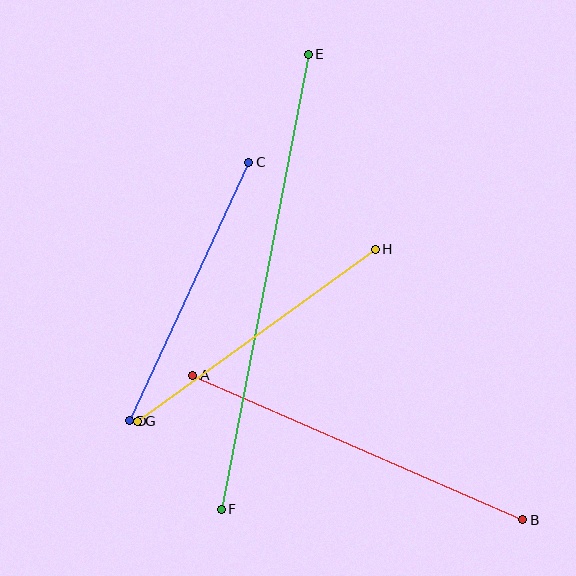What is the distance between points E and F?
The distance is approximately 464 pixels.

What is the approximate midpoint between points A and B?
The midpoint is at approximately (358, 447) pixels.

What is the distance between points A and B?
The distance is approximately 361 pixels.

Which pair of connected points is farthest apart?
Points E and F are farthest apart.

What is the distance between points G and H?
The distance is approximately 293 pixels.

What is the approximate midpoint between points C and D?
The midpoint is at approximately (189, 292) pixels.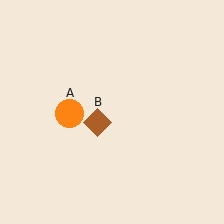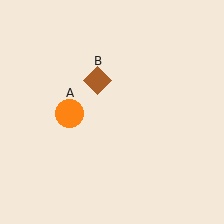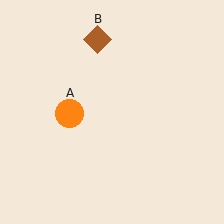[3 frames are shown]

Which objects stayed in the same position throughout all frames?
Orange circle (object A) remained stationary.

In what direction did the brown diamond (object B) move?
The brown diamond (object B) moved up.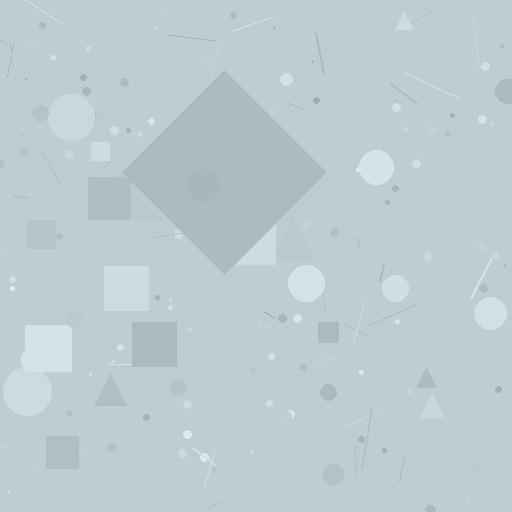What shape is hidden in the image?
A diamond is hidden in the image.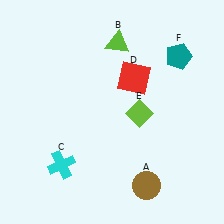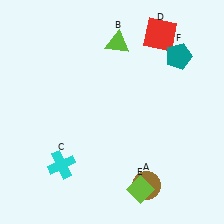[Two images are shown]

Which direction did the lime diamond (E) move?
The lime diamond (E) moved down.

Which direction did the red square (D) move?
The red square (D) moved up.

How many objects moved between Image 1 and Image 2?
2 objects moved between the two images.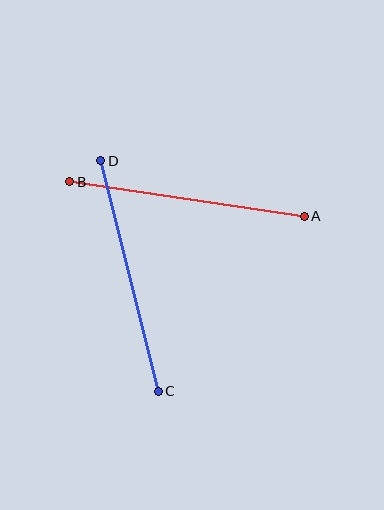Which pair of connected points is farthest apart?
Points C and D are farthest apart.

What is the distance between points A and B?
The distance is approximately 237 pixels.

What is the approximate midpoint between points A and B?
The midpoint is at approximately (187, 199) pixels.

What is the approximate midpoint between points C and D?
The midpoint is at approximately (130, 276) pixels.